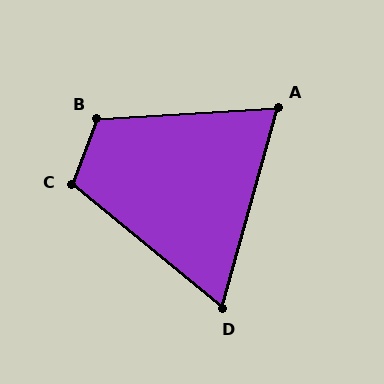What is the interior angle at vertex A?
Approximately 71 degrees (acute).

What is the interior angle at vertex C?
Approximately 109 degrees (obtuse).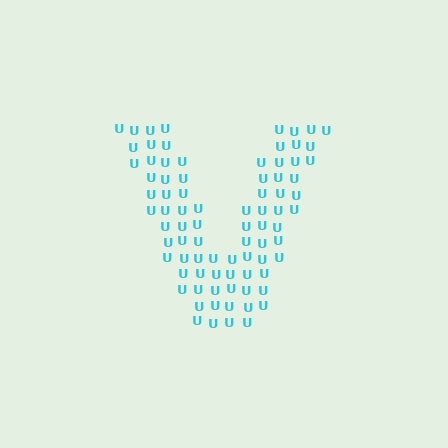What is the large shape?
The large shape is the letter V.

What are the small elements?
The small elements are letter U's.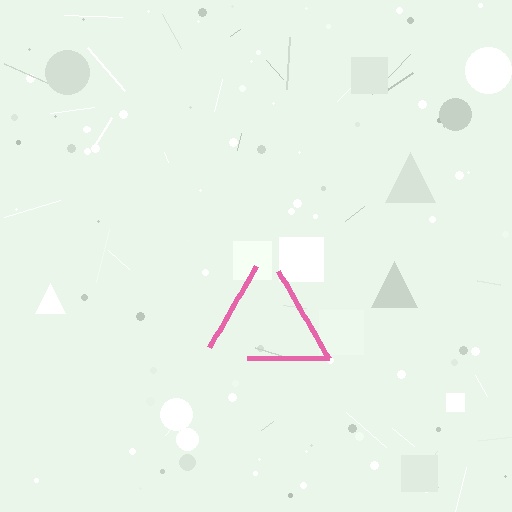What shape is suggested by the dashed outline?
The dashed outline suggests a triangle.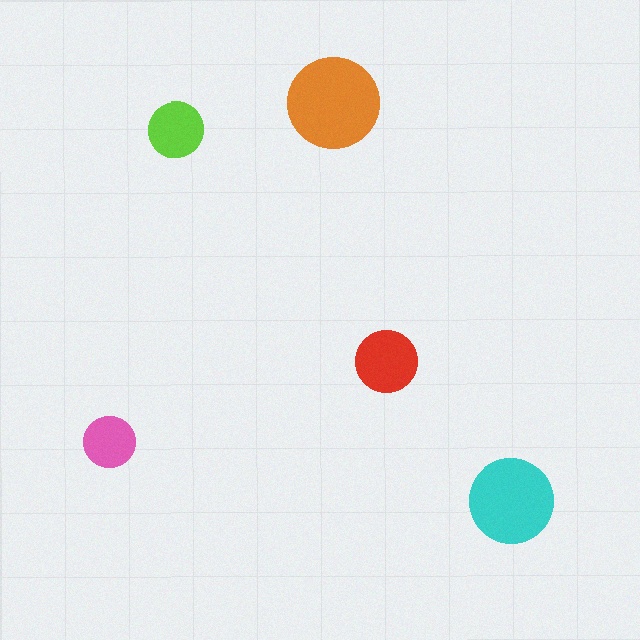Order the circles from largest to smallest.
the orange one, the cyan one, the red one, the lime one, the pink one.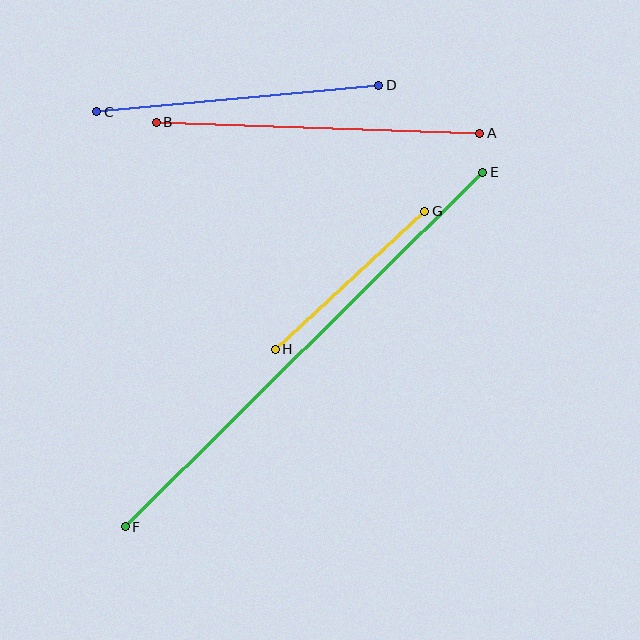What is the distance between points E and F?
The distance is approximately 504 pixels.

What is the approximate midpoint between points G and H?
The midpoint is at approximately (350, 280) pixels.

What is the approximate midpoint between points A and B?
The midpoint is at approximately (318, 128) pixels.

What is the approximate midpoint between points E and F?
The midpoint is at approximately (304, 350) pixels.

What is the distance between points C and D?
The distance is approximately 283 pixels.